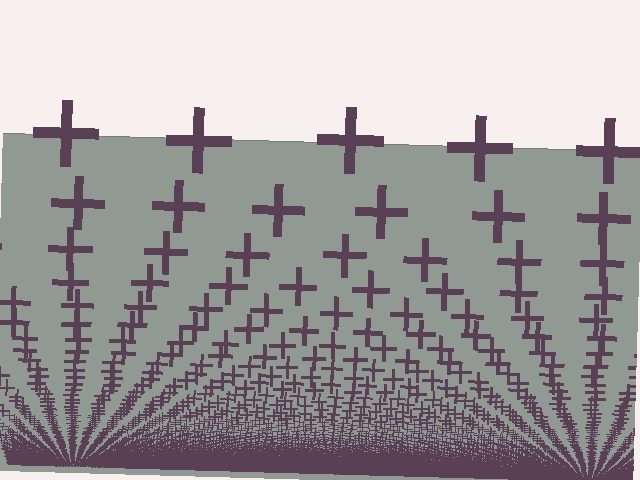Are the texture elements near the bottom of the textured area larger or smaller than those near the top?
Smaller. The gradient is inverted — elements near the bottom are smaller and denser.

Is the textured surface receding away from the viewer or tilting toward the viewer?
The surface appears to tilt toward the viewer. Texture elements get larger and sparser toward the top.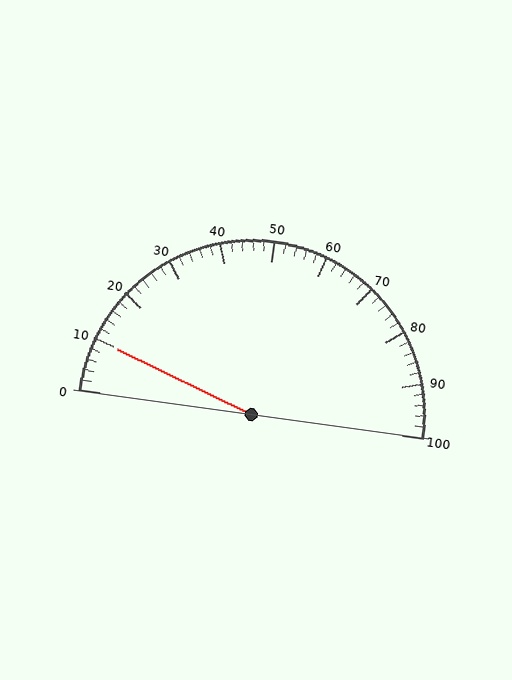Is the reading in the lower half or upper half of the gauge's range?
The reading is in the lower half of the range (0 to 100).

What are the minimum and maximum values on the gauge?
The gauge ranges from 0 to 100.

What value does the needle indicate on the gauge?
The needle indicates approximately 10.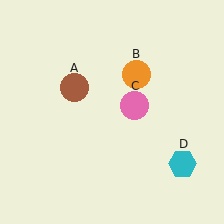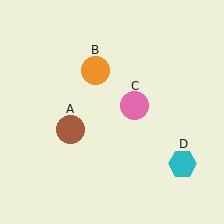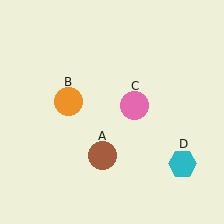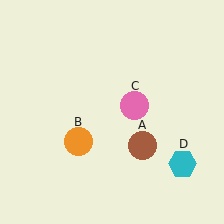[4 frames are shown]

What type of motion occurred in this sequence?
The brown circle (object A), orange circle (object B) rotated counterclockwise around the center of the scene.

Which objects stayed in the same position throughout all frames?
Pink circle (object C) and cyan hexagon (object D) remained stationary.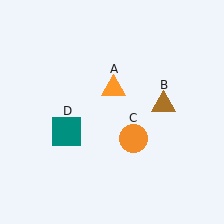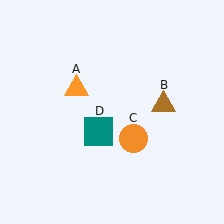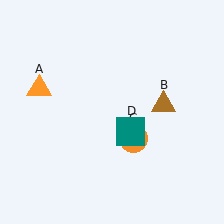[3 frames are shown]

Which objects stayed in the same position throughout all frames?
Brown triangle (object B) and orange circle (object C) remained stationary.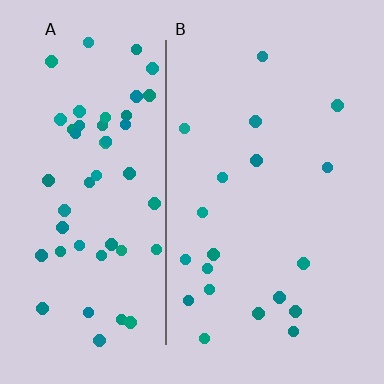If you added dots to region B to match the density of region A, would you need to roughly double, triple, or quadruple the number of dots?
Approximately triple.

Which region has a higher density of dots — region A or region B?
A (the left).